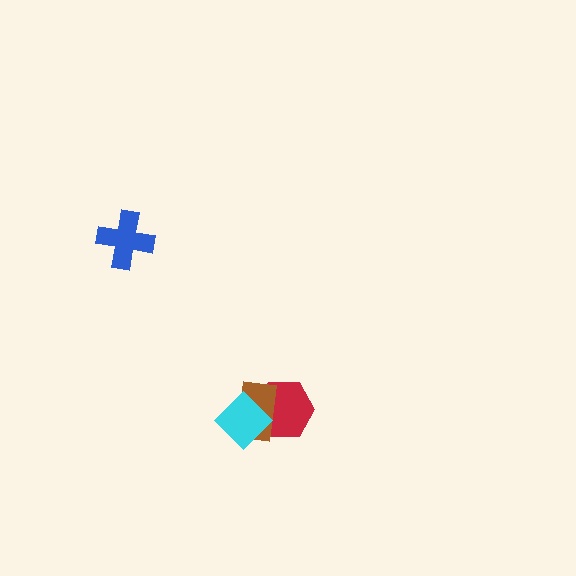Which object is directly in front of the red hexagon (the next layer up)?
The brown rectangle is directly in front of the red hexagon.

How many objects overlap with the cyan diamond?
2 objects overlap with the cyan diamond.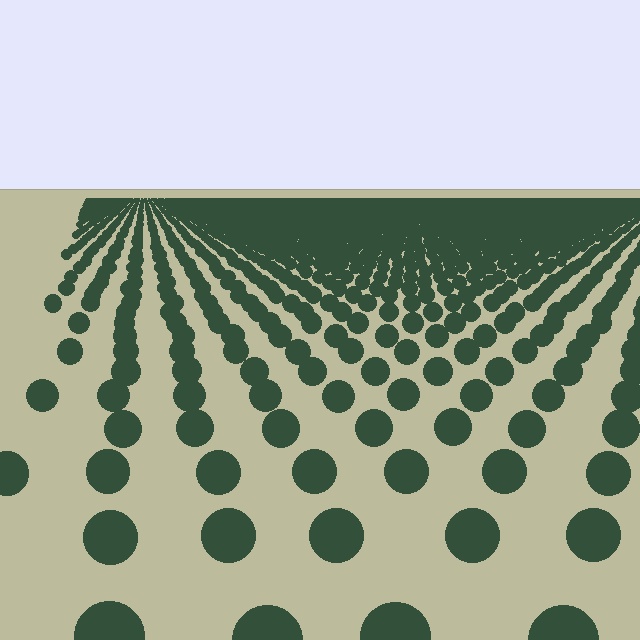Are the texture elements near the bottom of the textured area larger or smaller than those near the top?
Larger. Near the bottom, elements are closer to the viewer and appear at a bigger on-screen size.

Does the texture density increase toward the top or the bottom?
Density increases toward the top.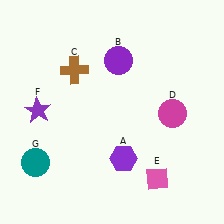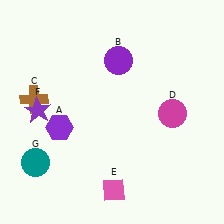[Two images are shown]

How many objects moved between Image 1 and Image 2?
3 objects moved between the two images.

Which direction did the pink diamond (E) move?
The pink diamond (E) moved left.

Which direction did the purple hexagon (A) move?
The purple hexagon (A) moved left.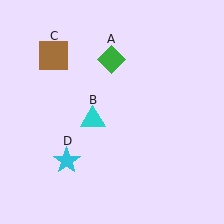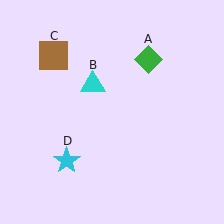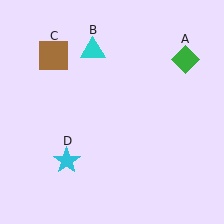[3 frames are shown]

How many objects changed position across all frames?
2 objects changed position: green diamond (object A), cyan triangle (object B).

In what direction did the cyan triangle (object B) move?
The cyan triangle (object B) moved up.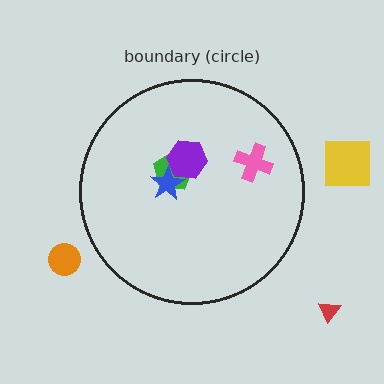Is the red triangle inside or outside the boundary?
Outside.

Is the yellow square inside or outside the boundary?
Outside.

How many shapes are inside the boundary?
4 inside, 3 outside.